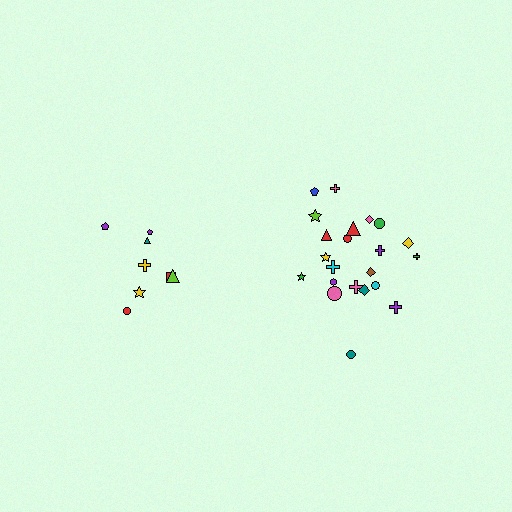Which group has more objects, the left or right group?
The right group.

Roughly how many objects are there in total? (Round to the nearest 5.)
Roughly 30 objects in total.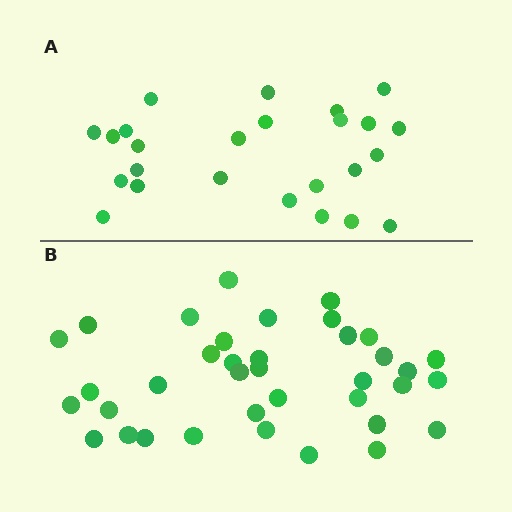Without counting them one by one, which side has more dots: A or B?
Region B (the bottom region) has more dots.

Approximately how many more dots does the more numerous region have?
Region B has roughly 12 or so more dots than region A.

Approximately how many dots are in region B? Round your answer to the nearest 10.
About 40 dots. (The exact count is 37, which rounds to 40.)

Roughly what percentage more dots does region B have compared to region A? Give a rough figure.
About 50% more.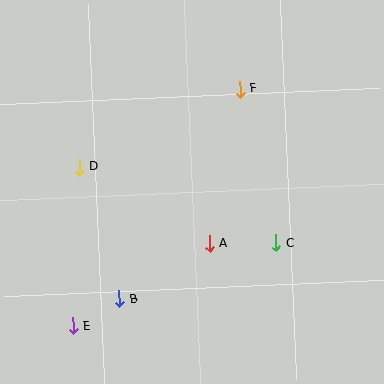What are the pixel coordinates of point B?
Point B is at (120, 299).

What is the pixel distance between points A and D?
The distance between A and D is 151 pixels.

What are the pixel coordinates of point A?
Point A is at (209, 244).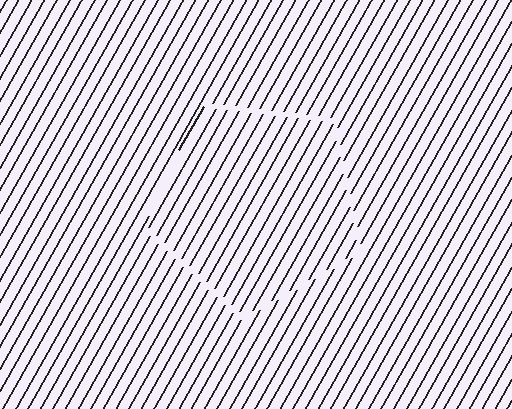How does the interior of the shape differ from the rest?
The interior of the shape contains the same grating, shifted by half a period — the contour is defined by the phase discontinuity where line-ends from the inner and outer gratings abut.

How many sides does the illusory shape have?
5 sides — the line-ends trace a pentagon.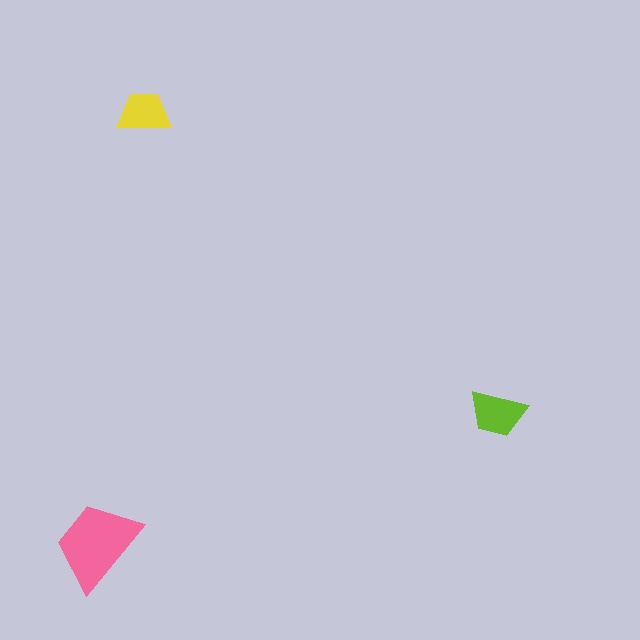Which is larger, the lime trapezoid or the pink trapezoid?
The pink one.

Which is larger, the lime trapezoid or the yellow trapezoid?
The lime one.